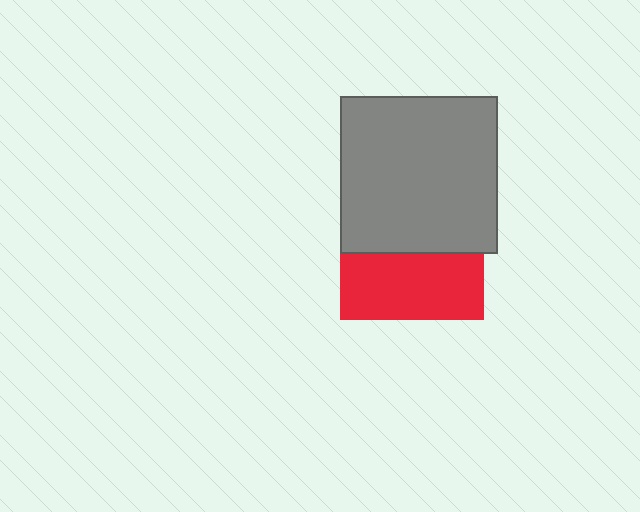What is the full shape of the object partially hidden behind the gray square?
The partially hidden object is a red square.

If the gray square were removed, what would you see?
You would see the complete red square.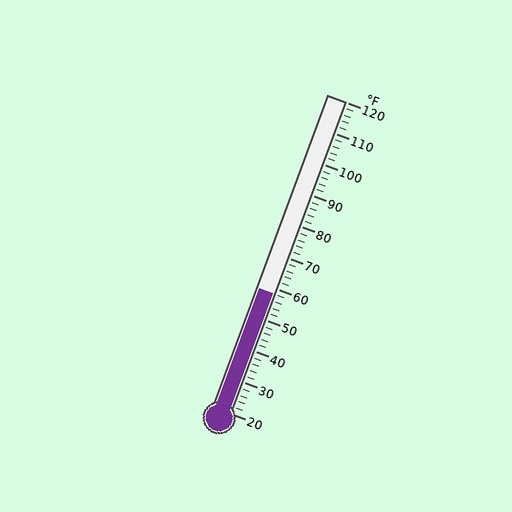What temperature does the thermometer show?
The thermometer shows approximately 58°F.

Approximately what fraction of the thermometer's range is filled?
The thermometer is filled to approximately 40% of its range.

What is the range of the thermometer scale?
The thermometer scale ranges from 20°F to 120°F.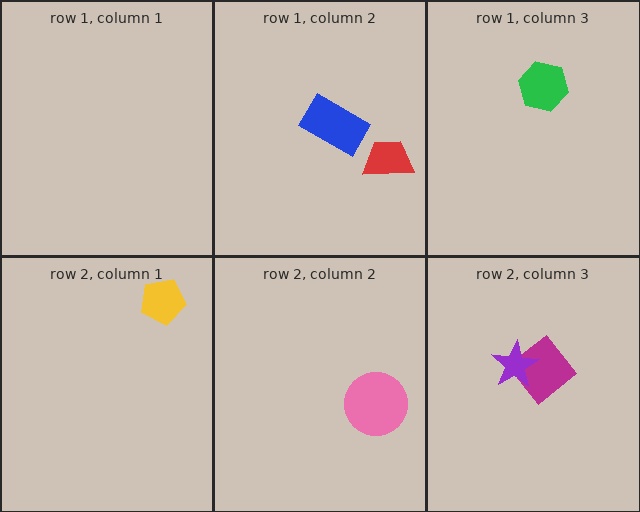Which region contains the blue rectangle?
The row 1, column 2 region.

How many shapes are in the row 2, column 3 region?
2.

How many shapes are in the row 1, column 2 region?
2.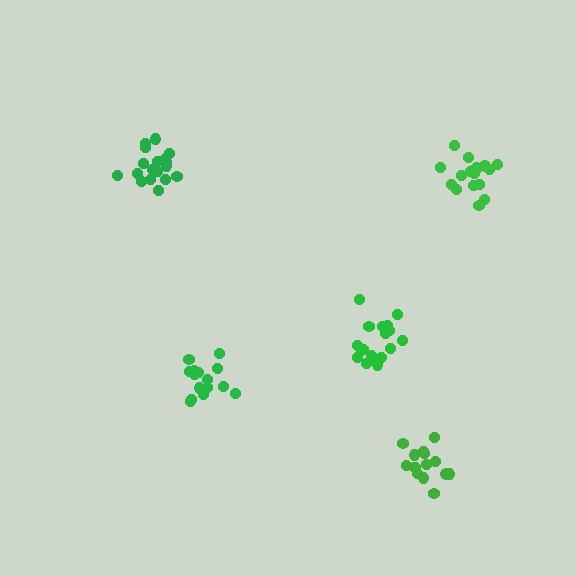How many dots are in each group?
Group 1: 18 dots, Group 2: 16 dots, Group 3: 17 dots, Group 4: 18 dots, Group 5: 15 dots (84 total).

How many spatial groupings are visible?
There are 5 spatial groupings.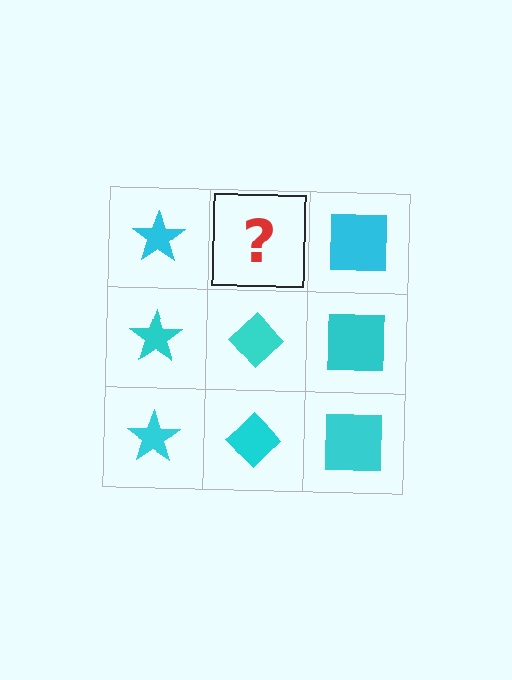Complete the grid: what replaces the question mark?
The question mark should be replaced with a cyan diamond.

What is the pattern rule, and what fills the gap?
The rule is that each column has a consistent shape. The gap should be filled with a cyan diamond.